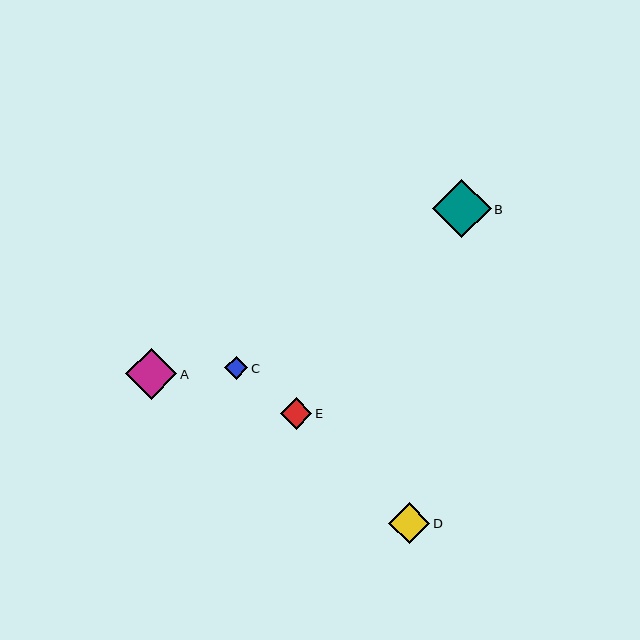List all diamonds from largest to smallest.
From largest to smallest: B, A, D, E, C.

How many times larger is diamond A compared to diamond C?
Diamond A is approximately 2.2 times the size of diamond C.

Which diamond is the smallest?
Diamond C is the smallest with a size of approximately 23 pixels.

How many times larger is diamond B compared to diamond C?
Diamond B is approximately 2.5 times the size of diamond C.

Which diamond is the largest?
Diamond B is the largest with a size of approximately 58 pixels.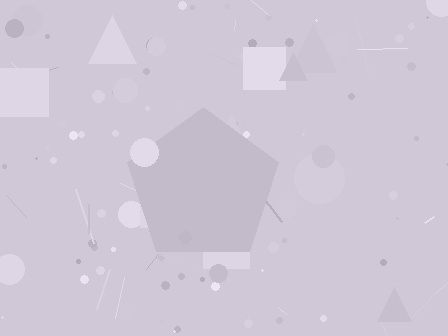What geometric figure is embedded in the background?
A pentagon is embedded in the background.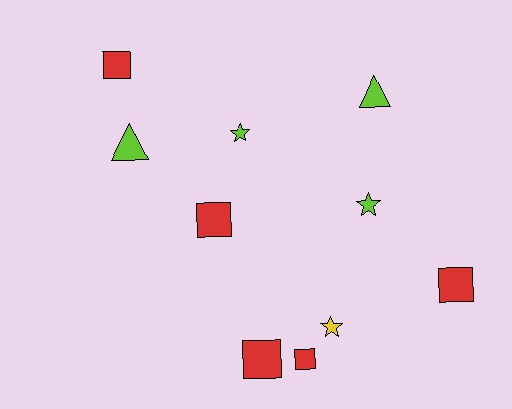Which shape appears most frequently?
Square, with 5 objects.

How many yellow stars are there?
There is 1 yellow star.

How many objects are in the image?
There are 10 objects.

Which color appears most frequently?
Red, with 5 objects.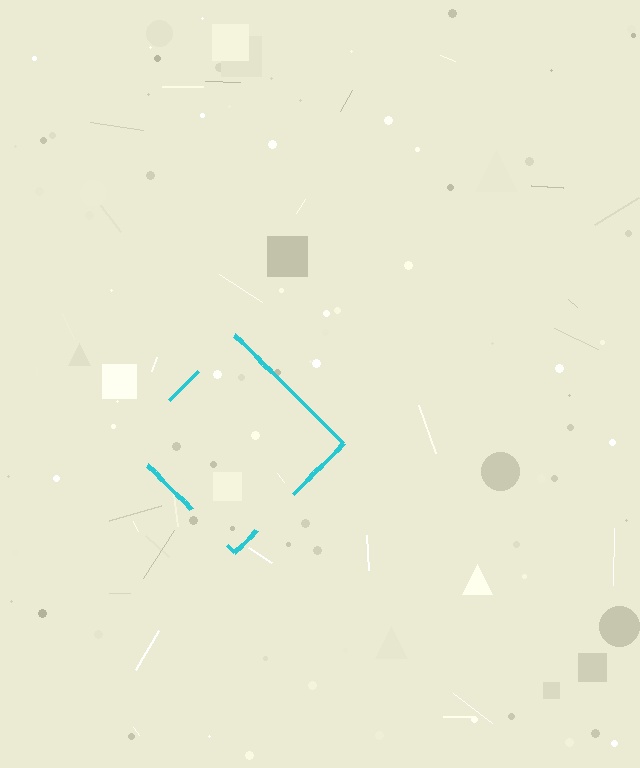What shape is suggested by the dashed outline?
The dashed outline suggests a diamond.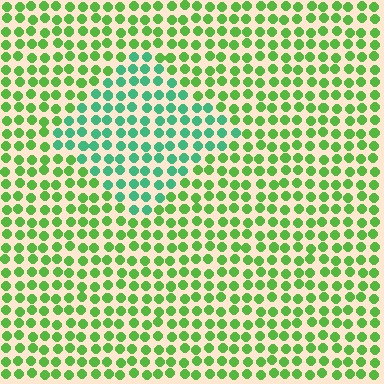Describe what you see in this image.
The image is filled with small lime elements in a uniform arrangement. A diamond-shaped region is visible where the elements are tinted to a slightly different hue, forming a subtle color boundary.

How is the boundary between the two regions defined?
The boundary is defined purely by a slight shift in hue (about 42 degrees). Spacing, size, and orientation are identical on both sides.